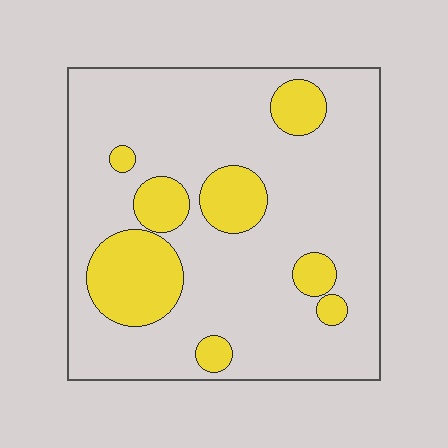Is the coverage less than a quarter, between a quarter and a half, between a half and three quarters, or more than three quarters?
Less than a quarter.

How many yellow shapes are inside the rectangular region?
8.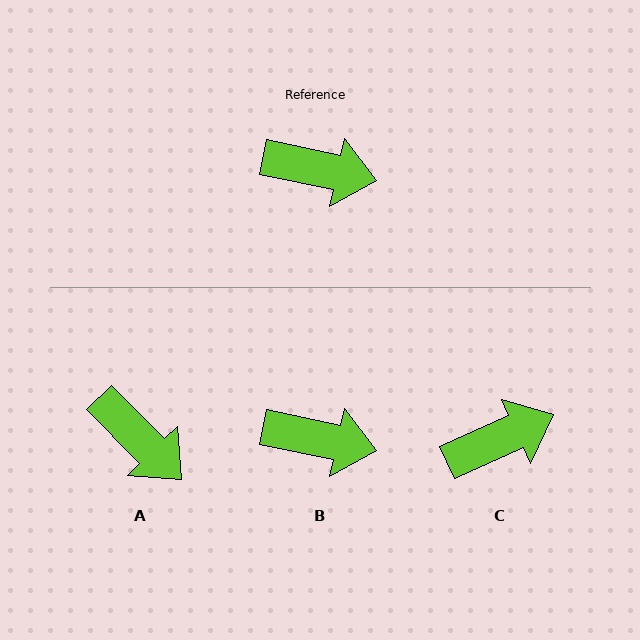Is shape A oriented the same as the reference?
No, it is off by about 33 degrees.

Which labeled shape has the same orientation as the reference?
B.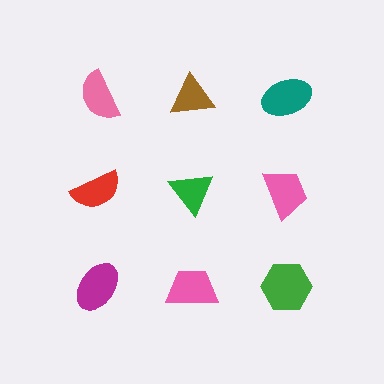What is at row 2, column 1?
A red semicircle.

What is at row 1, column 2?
A brown triangle.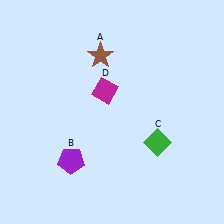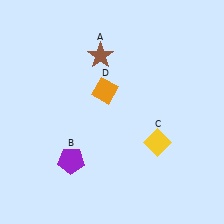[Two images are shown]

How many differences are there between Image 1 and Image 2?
There are 2 differences between the two images.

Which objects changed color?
C changed from green to yellow. D changed from magenta to orange.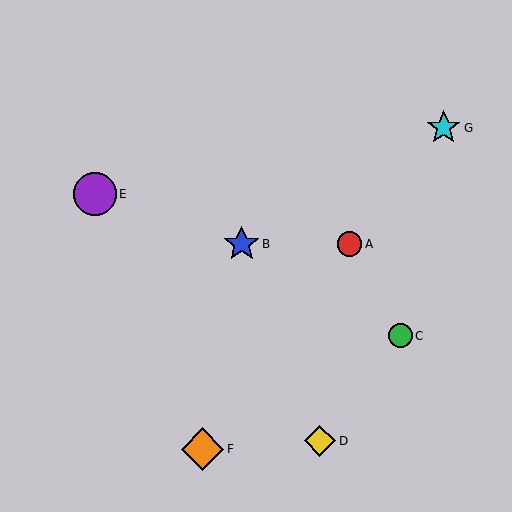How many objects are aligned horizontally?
2 objects (A, B) are aligned horizontally.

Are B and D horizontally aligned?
No, B is at y≈244 and D is at y≈441.